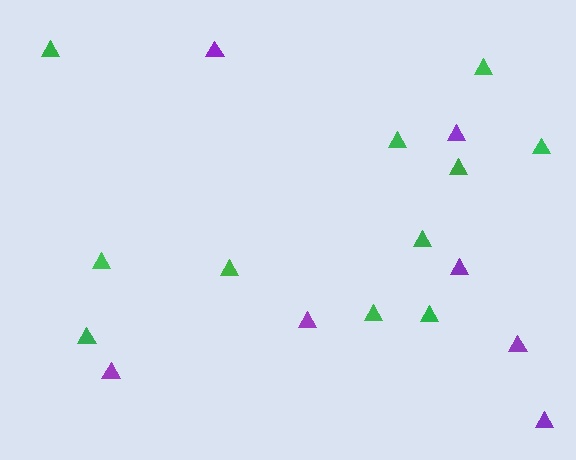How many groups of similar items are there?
There are 2 groups: one group of green triangles (11) and one group of purple triangles (7).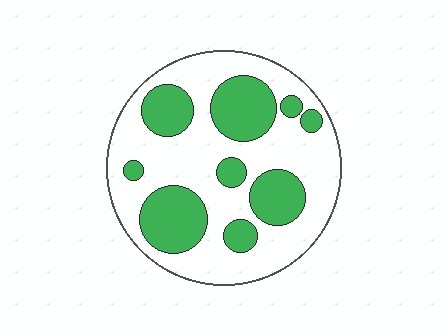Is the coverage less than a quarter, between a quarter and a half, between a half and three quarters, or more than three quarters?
Between a quarter and a half.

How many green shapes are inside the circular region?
9.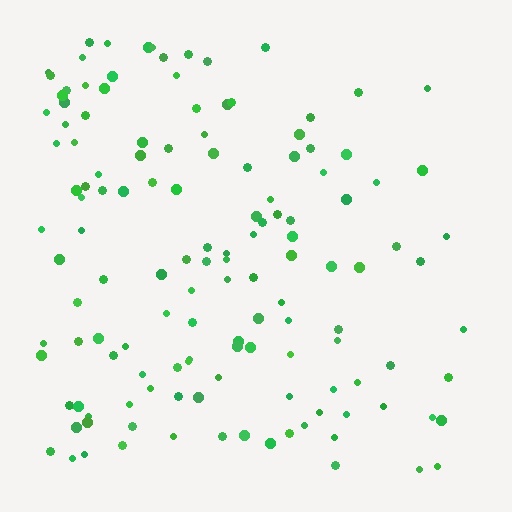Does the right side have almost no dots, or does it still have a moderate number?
Still a moderate number, just noticeably fewer than the left.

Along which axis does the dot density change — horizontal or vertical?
Horizontal.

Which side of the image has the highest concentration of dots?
The left.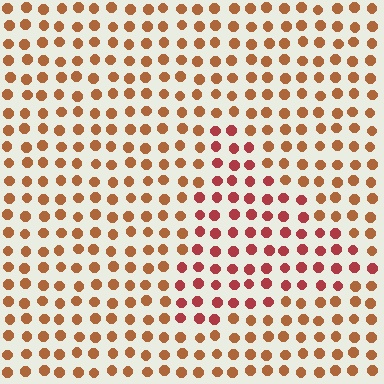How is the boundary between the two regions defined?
The boundary is defined purely by a slight shift in hue (about 29 degrees). Spacing, size, and orientation are identical on both sides.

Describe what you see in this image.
The image is filled with small brown elements in a uniform arrangement. A triangle-shaped region is visible where the elements are tinted to a slightly different hue, forming a subtle color boundary.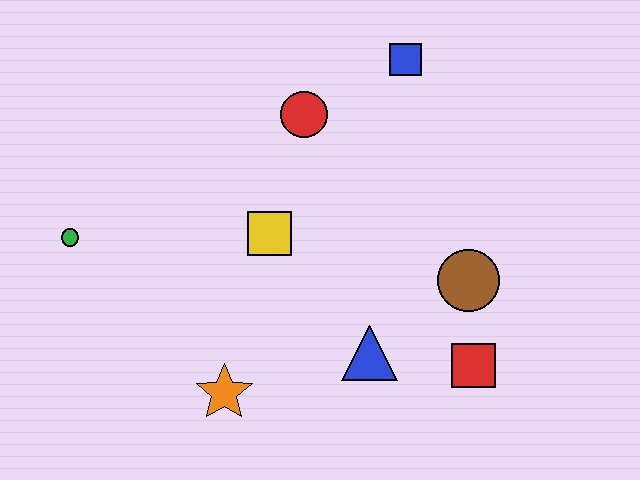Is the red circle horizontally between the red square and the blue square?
No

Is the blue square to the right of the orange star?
Yes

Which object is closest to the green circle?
The yellow square is closest to the green circle.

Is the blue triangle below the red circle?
Yes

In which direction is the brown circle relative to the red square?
The brown circle is above the red square.